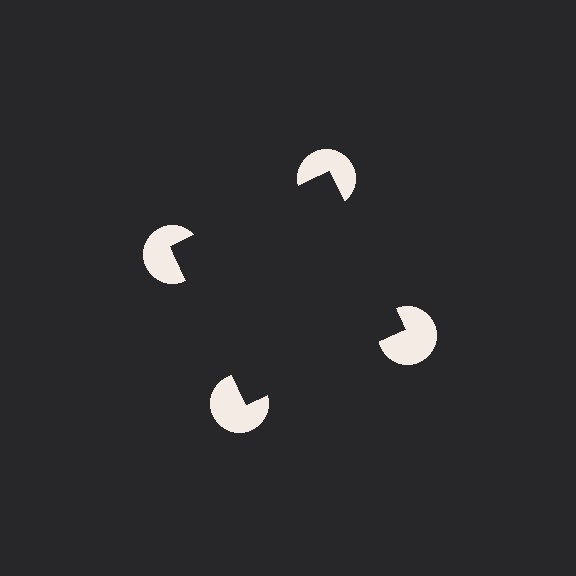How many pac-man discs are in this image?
There are 4 — one at each vertex of the illusory square.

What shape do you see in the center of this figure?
An illusory square — its edges are inferred from the aligned wedge cuts in the pac-man discs, not physically drawn.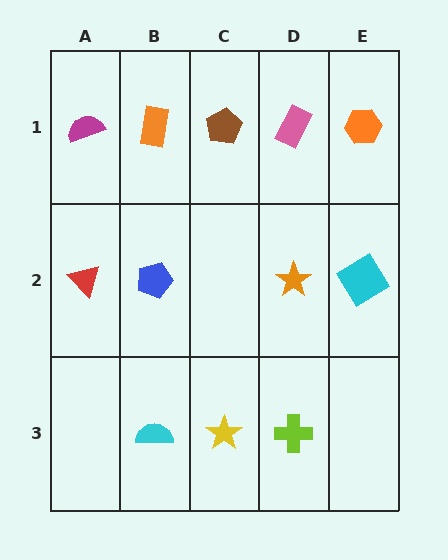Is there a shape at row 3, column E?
No, that cell is empty.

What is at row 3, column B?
A cyan semicircle.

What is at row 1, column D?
A pink rectangle.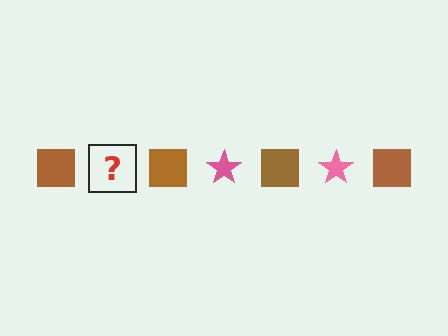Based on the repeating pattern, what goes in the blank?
The blank should be a pink star.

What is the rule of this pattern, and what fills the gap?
The rule is that the pattern alternates between brown square and pink star. The gap should be filled with a pink star.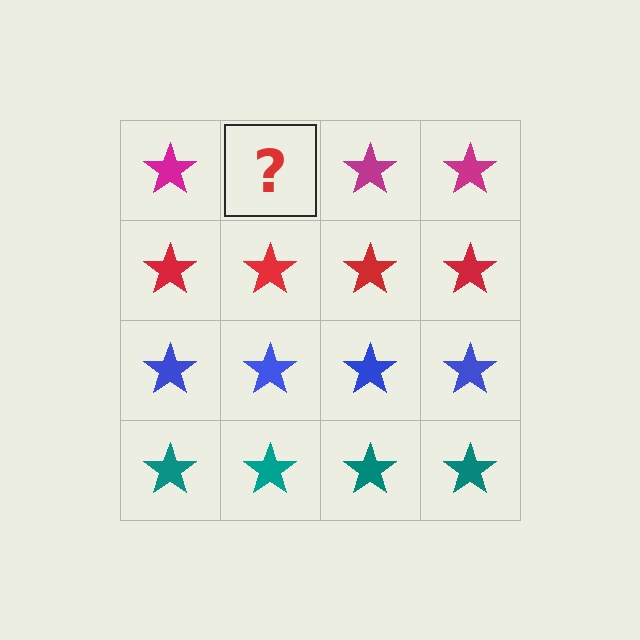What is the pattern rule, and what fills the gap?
The rule is that each row has a consistent color. The gap should be filled with a magenta star.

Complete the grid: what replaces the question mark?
The question mark should be replaced with a magenta star.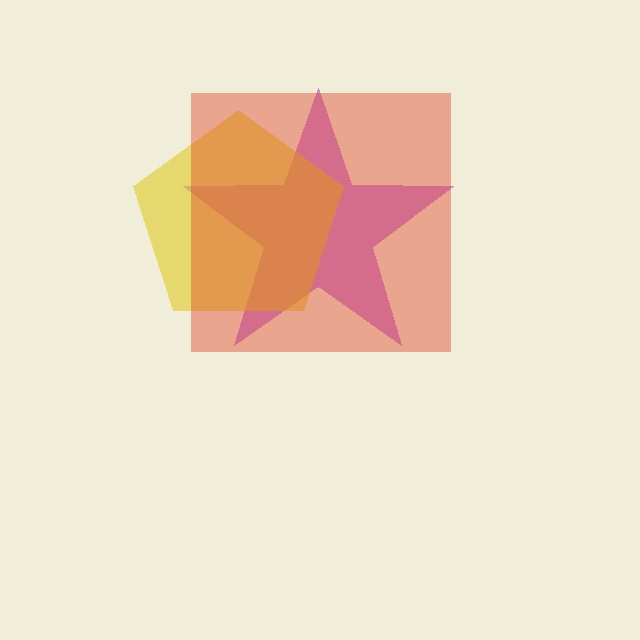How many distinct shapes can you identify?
There are 3 distinct shapes: a purple star, a yellow pentagon, a red square.